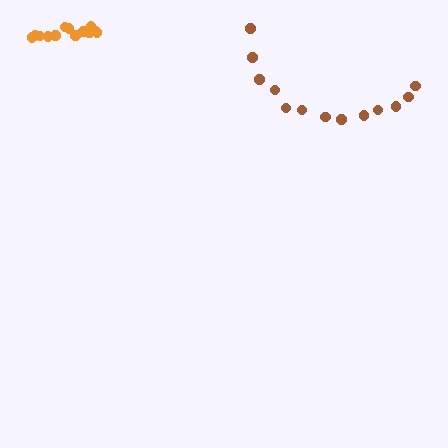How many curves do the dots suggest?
There are 2 distinct paths.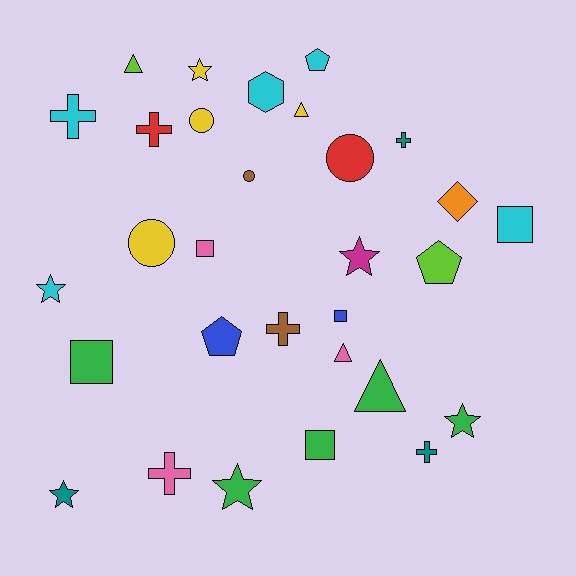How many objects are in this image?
There are 30 objects.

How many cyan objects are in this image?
There are 5 cyan objects.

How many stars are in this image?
There are 6 stars.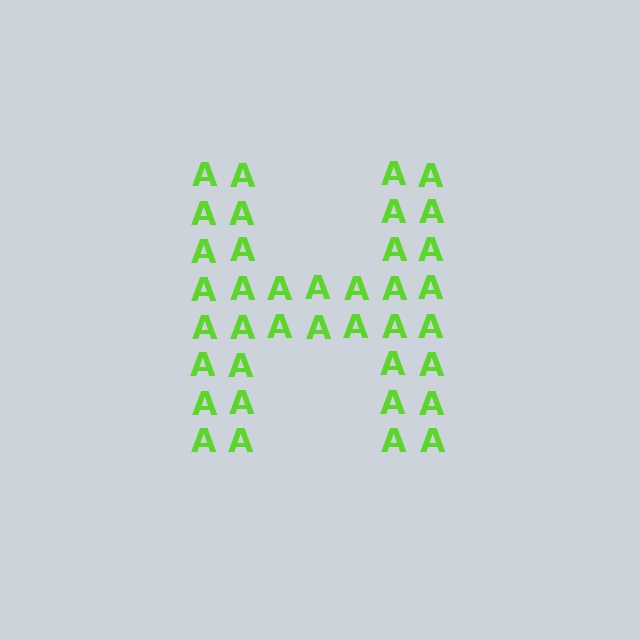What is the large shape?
The large shape is the letter H.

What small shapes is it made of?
It is made of small letter A's.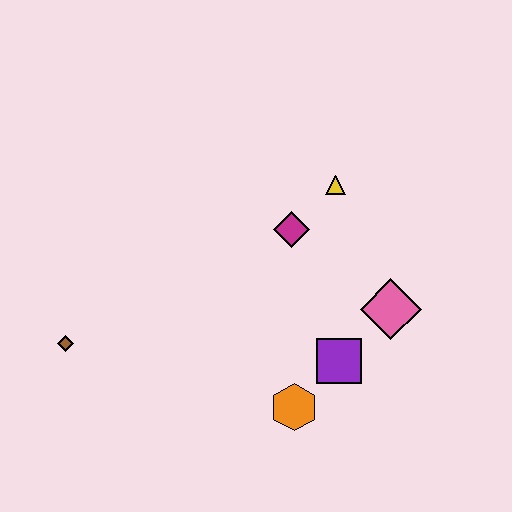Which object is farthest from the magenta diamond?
The brown diamond is farthest from the magenta diamond.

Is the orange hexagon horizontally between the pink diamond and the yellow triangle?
No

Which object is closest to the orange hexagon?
The purple square is closest to the orange hexagon.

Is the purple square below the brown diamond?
Yes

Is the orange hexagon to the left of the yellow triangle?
Yes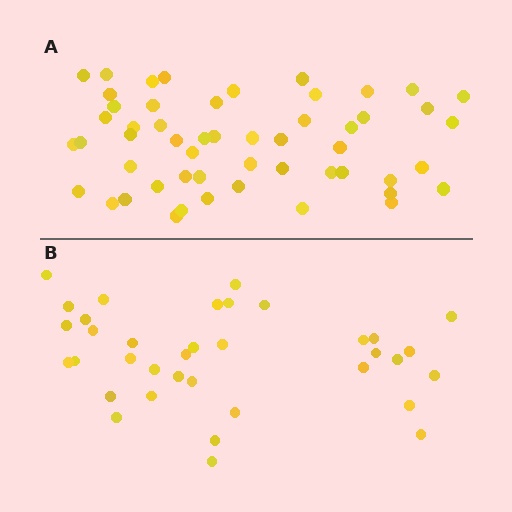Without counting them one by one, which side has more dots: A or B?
Region A (the top region) has more dots.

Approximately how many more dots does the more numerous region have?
Region A has approximately 15 more dots than region B.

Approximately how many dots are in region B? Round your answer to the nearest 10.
About 40 dots. (The exact count is 36, which rounds to 40.)